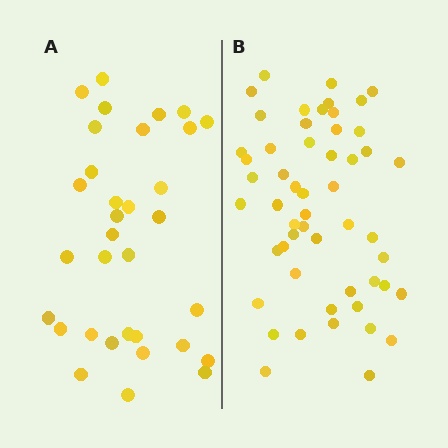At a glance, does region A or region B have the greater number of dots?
Region B (the right region) has more dots.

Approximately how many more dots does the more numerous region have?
Region B has approximately 20 more dots than region A.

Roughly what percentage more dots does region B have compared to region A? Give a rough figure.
About 60% more.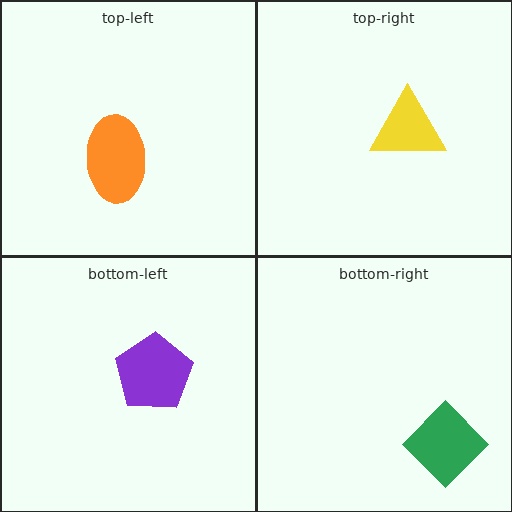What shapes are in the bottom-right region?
The green diamond.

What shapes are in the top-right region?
The yellow triangle.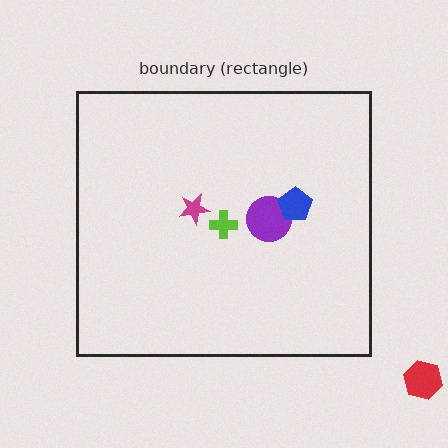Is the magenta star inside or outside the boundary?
Inside.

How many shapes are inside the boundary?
4 inside, 1 outside.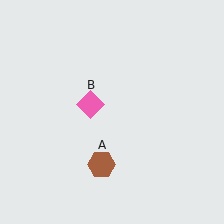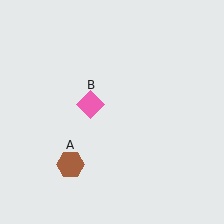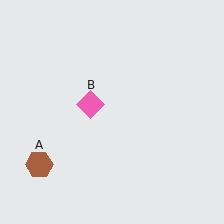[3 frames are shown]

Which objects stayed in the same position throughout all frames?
Pink diamond (object B) remained stationary.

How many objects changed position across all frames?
1 object changed position: brown hexagon (object A).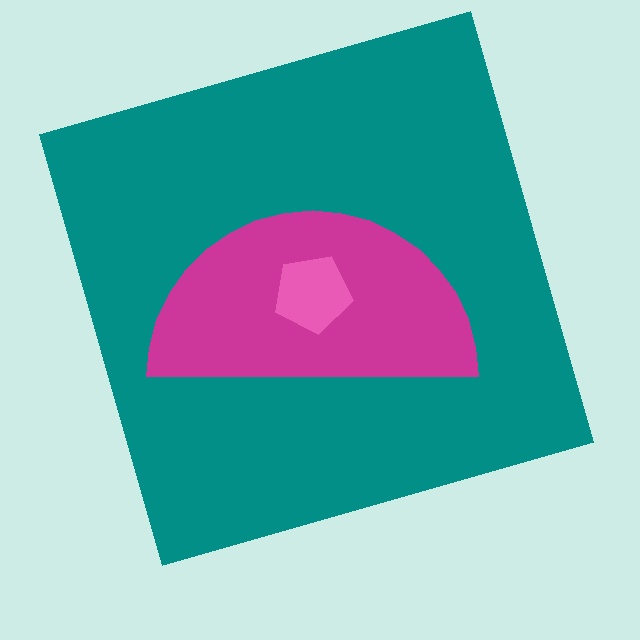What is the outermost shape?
The teal square.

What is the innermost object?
The pink pentagon.